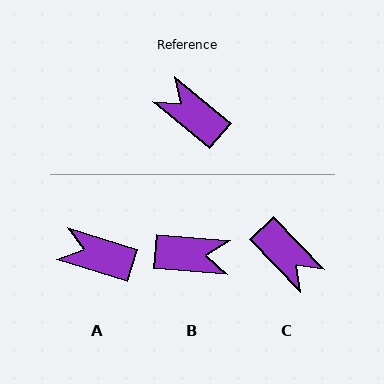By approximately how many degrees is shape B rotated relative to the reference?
Approximately 145 degrees clockwise.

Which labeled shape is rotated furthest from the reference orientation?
C, about 173 degrees away.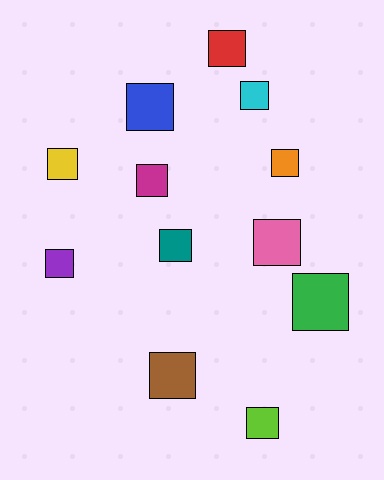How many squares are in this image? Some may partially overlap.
There are 12 squares.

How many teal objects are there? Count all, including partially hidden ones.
There is 1 teal object.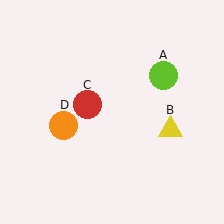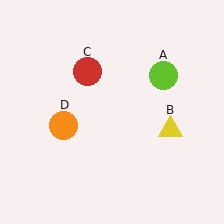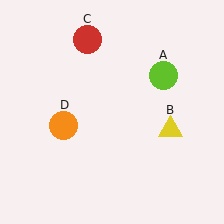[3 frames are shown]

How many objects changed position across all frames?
1 object changed position: red circle (object C).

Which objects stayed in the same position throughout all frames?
Lime circle (object A) and yellow triangle (object B) and orange circle (object D) remained stationary.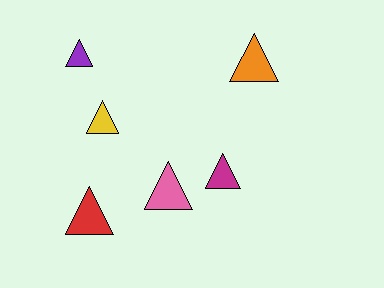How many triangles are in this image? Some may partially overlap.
There are 6 triangles.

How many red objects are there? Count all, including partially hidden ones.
There is 1 red object.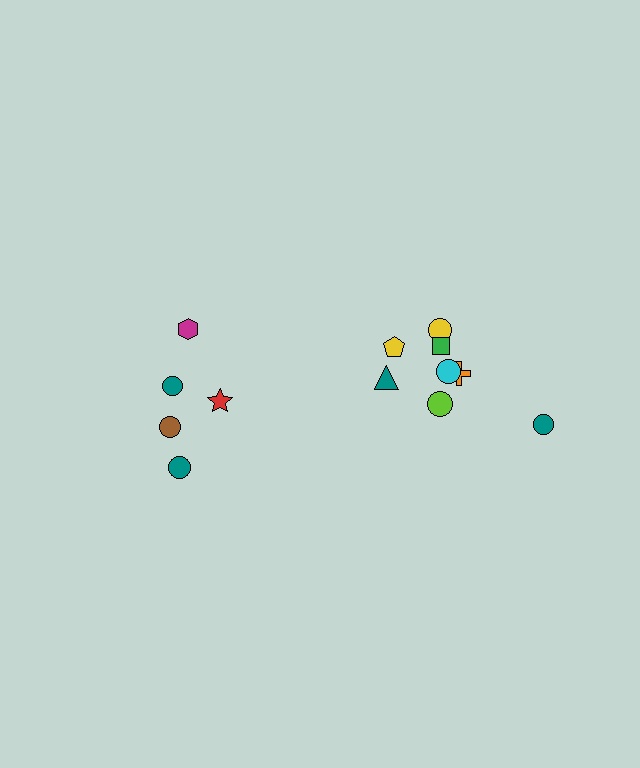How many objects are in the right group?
There are 8 objects.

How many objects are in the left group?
There are 5 objects.